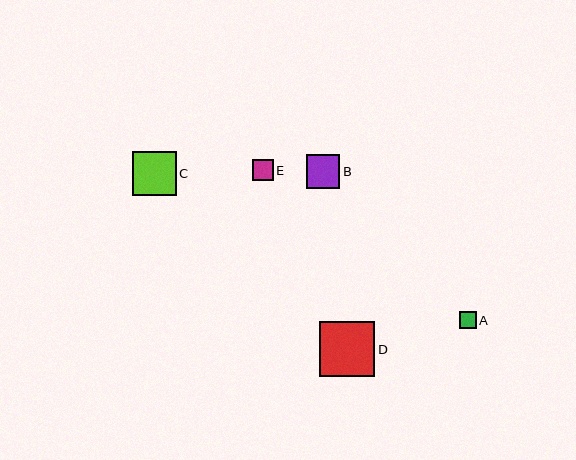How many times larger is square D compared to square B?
Square D is approximately 1.6 times the size of square B.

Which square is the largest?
Square D is the largest with a size of approximately 55 pixels.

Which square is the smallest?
Square A is the smallest with a size of approximately 17 pixels.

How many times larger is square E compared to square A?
Square E is approximately 1.2 times the size of square A.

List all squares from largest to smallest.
From largest to smallest: D, C, B, E, A.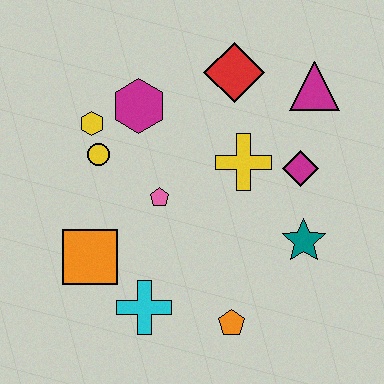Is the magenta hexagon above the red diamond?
No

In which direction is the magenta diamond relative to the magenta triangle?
The magenta diamond is below the magenta triangle.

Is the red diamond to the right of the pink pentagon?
Yes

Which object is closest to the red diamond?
The magenta triangle is closest to the red diamond.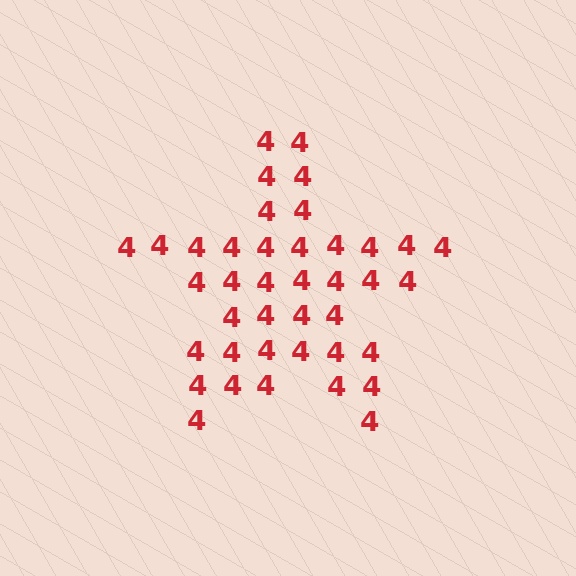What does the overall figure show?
The overall figure shows a star.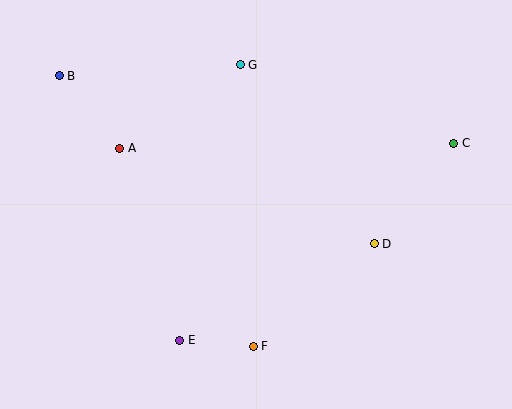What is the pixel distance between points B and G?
The distance between B and G is 181 pixels.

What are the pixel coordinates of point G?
Point G is at (240, 65).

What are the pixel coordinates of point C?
Point C is at (454, 143).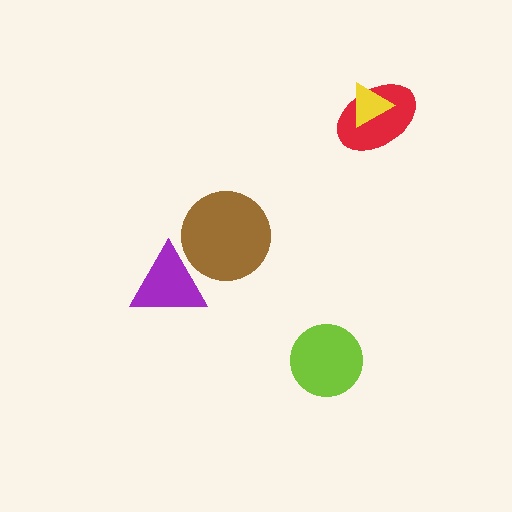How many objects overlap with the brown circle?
1 object overlaps with the brown circle.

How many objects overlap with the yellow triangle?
1 object overlaps with the yellow triangle.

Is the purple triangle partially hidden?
Yes, it is partially covered by another shape.